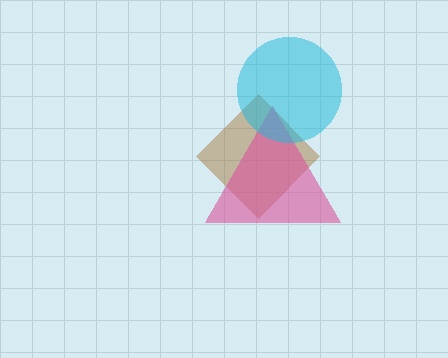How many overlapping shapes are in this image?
There are 3 overlapping shapes in the image.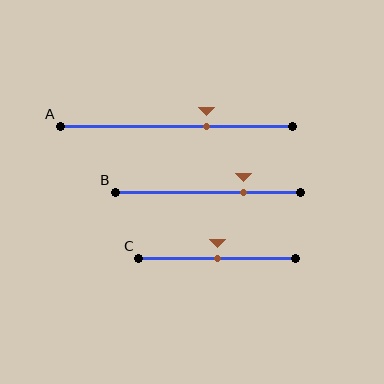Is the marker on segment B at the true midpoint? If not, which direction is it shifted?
No, the marker on segment B is shifted to the right by about 19% of the segment length.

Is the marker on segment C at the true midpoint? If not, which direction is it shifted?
Yes, the marker on segment C is at the true midpoint.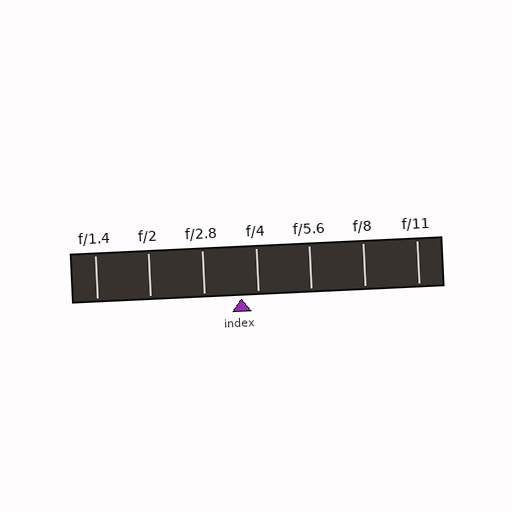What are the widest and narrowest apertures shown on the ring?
The widest aperture shown is f/1.4 and the narrowest is f/11.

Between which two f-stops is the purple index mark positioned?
The index mark is between f/2.8 and f/4.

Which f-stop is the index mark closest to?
The index mark is closest to f/4.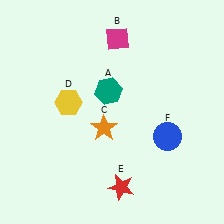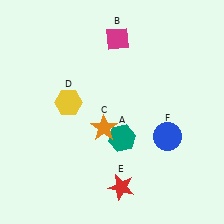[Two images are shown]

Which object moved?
The teal hexagon (A) moved down.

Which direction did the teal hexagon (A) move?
The teal hexagon (A) moved down.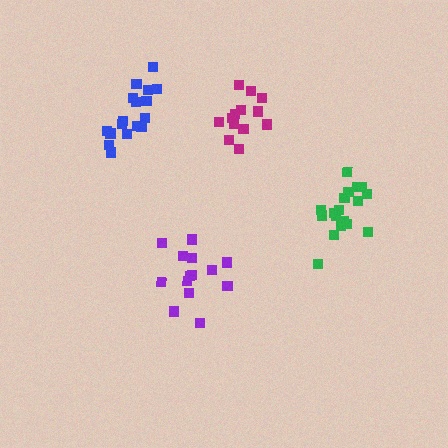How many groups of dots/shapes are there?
There are 4 groups.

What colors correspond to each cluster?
The clusters are colored: magenta, blue, green, purple.